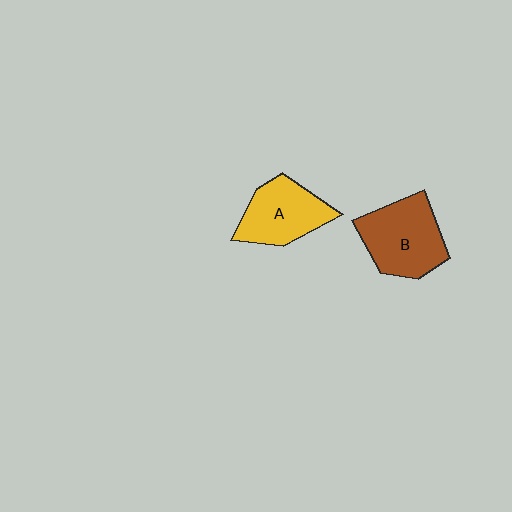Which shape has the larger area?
Shape B (brown).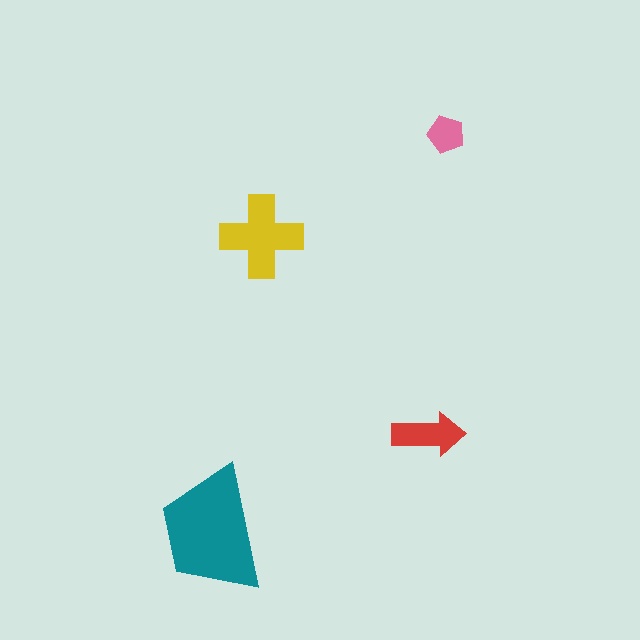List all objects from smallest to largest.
The pink pentagon, the red arrow, the yellow cross, the teal trapezoid.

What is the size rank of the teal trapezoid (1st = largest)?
1st.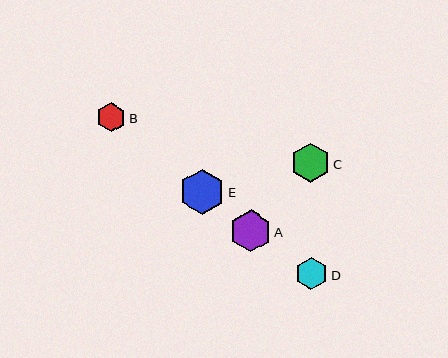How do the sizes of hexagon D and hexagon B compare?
Hexagon D and hexagon B are approximately the same size.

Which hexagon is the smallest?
Hexagon B is the smallest with a size of approximately 30 pixels.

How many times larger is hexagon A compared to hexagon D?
Hexagon A is approximately 1.3 times the size of hexagon D.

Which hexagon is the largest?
Hexagon E is the largest with a size of approximately 45 pixels.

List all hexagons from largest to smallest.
From largest to smallest: E, A, C, D, B.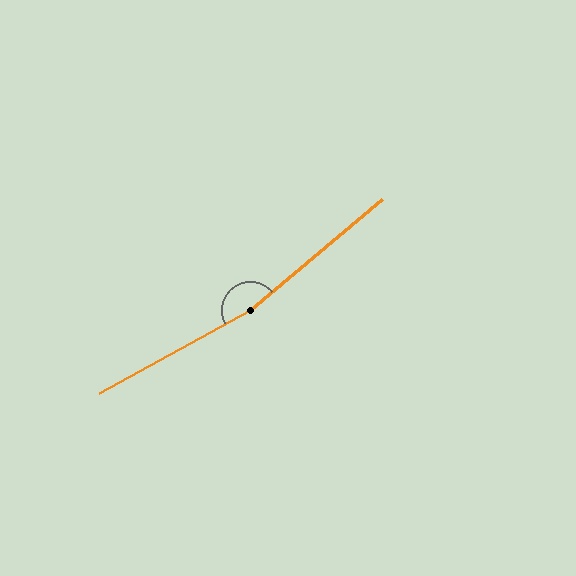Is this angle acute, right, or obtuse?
It is obtuse.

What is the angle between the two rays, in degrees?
Approximately 169 degrees.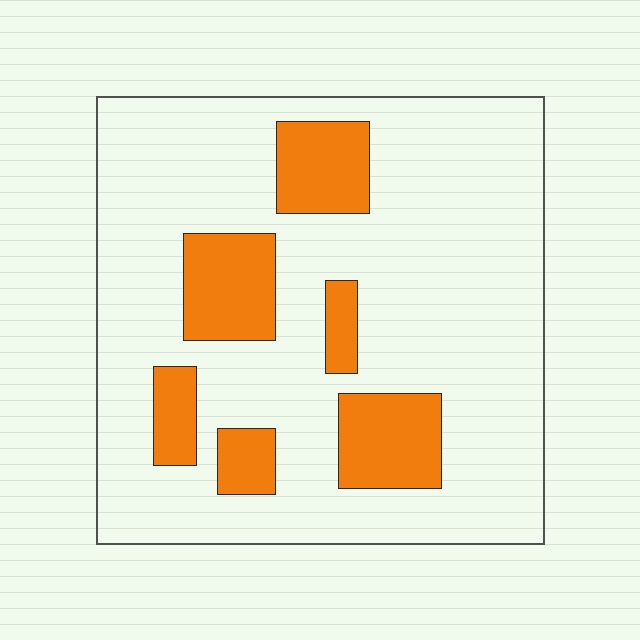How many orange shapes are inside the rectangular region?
6.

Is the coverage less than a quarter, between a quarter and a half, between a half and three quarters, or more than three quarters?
Less than a quarter.